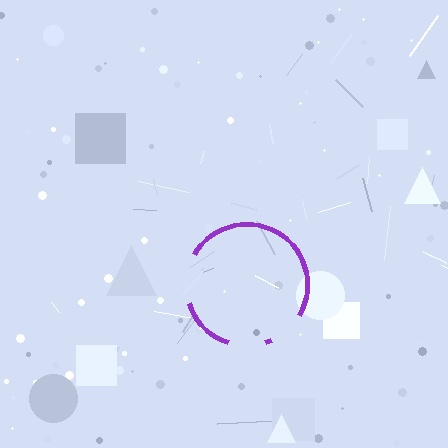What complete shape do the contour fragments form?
The contour fragments form a circle.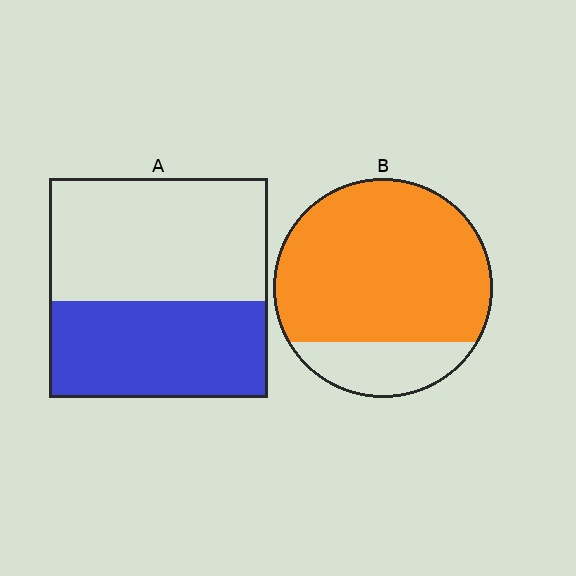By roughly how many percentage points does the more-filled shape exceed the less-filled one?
By roughly 35 percentage points (B over A).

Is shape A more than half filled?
No.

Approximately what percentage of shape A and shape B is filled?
A is approximately 45% and B is approximately 80%.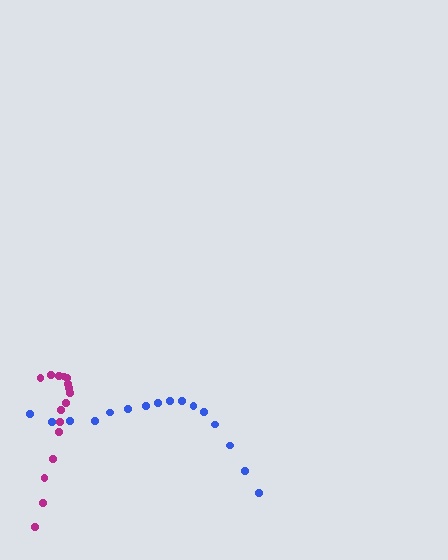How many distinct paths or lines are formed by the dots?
There are 2 distinct paths.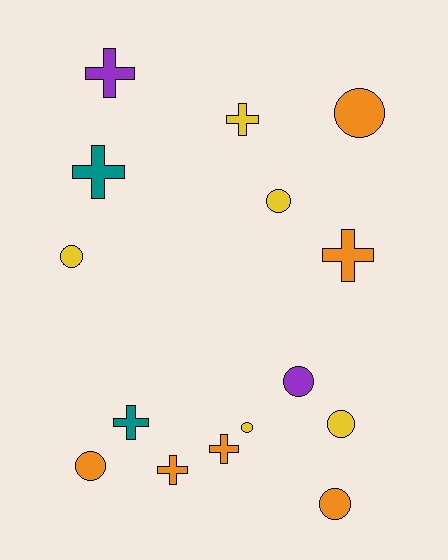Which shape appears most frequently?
Circle, with 8 objects.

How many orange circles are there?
There are 3 orange circles.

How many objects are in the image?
There are 15 objects.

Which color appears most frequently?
Orange, with 6 objects.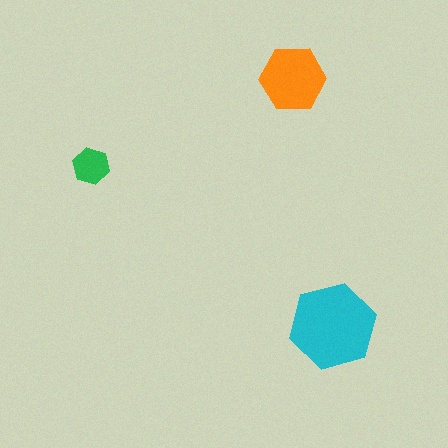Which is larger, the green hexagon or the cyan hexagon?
The cyan one.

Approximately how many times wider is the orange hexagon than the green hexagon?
About 2 times wider.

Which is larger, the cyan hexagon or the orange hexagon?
The cyan one.